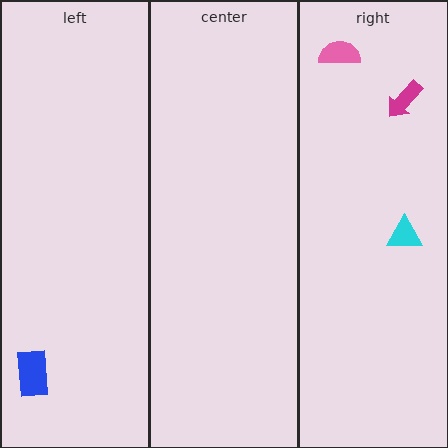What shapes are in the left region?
The blue rectangle.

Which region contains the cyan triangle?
The right region.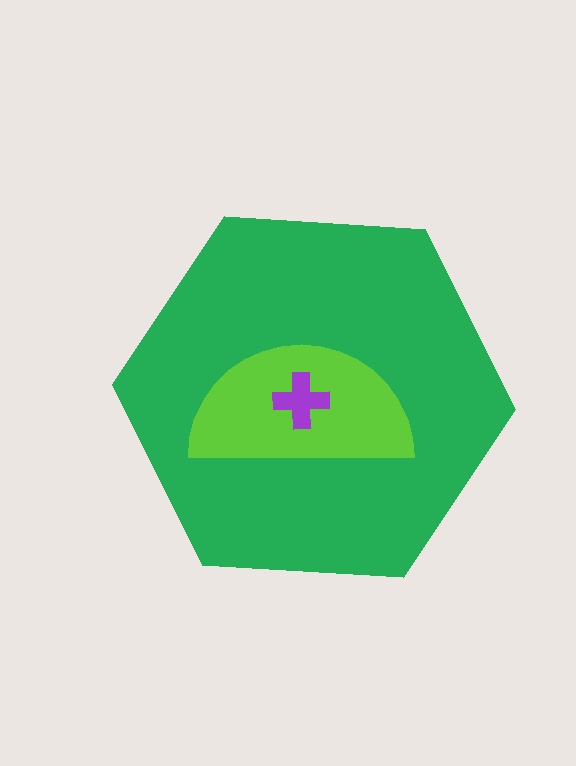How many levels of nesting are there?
3.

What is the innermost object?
The purple cross.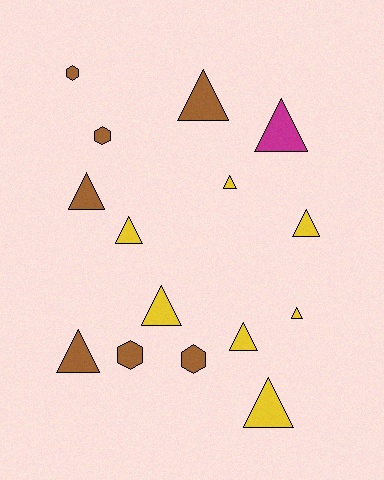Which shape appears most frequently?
Triangle, with 11 objects.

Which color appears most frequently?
Brown, with 7 objects.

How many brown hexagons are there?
There are 4 brown hexagons.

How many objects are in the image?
There are 15 objects.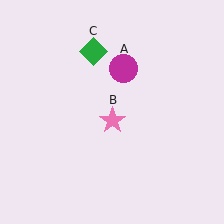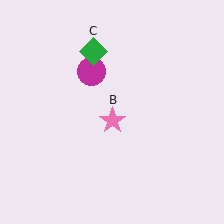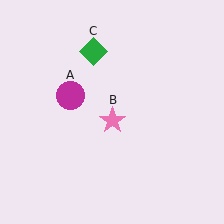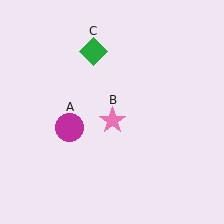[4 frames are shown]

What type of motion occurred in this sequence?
The magenta circle (object A) rotated counterclockwise around the center of the scene.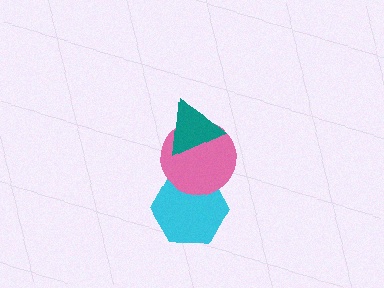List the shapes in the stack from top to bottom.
From top to bottom: the teal triangle, the pink circle, the cyan hexagon.